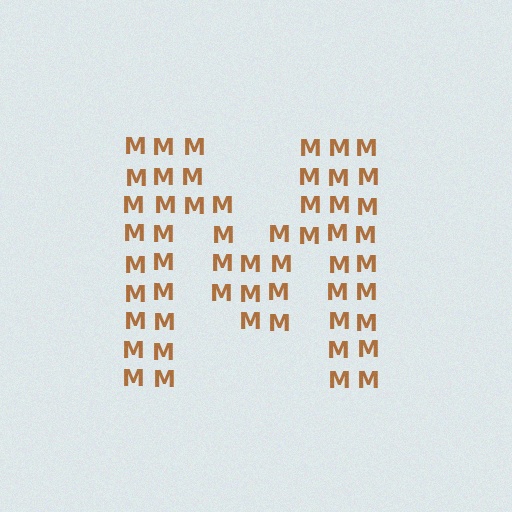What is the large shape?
The large shape is the letter M.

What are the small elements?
The small elements are letter M's.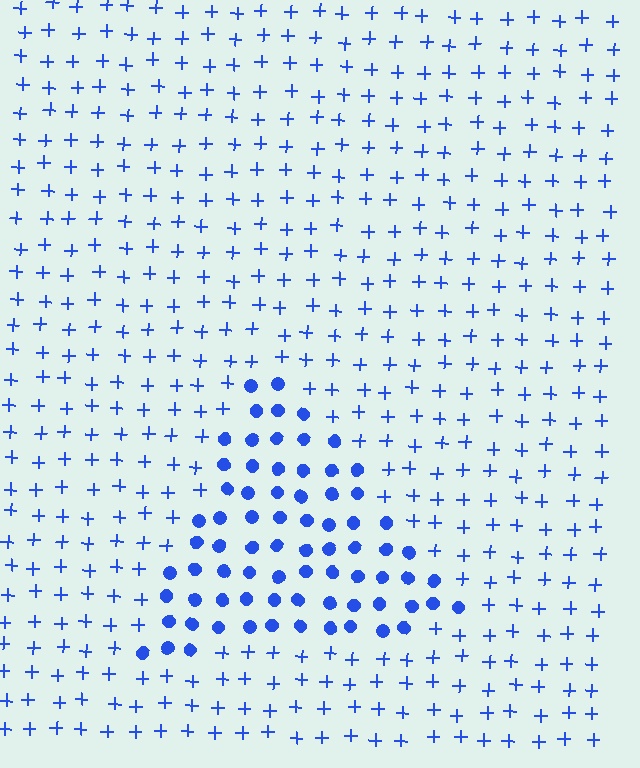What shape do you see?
I see a triangle.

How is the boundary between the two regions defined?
The boundary is defined by a change in element shape: circles inside vs. plus signs outside. All elements share the same color and spacing.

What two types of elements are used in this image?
The image uses circles inside the triangle region and plus signs outside it.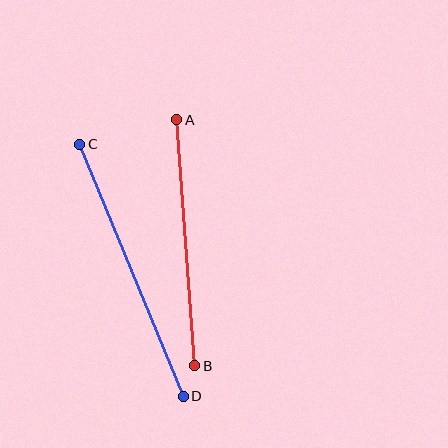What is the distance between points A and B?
The distance is approximately 247 pixels.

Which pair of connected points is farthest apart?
Points C and D are farthest apart.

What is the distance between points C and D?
The distance is approximately 272 pixels.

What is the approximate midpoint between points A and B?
The midpoint is at approximately (186, 243) pixels.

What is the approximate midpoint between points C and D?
The midpoint is at approximately (132, 270) pixels.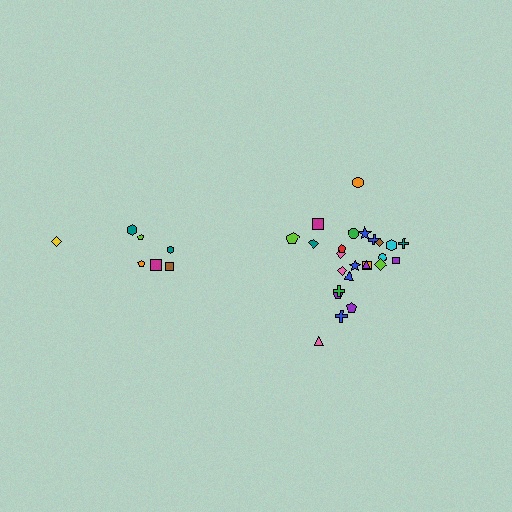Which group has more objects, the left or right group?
The right group.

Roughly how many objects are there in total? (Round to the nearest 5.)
Roughly 30 objects in total.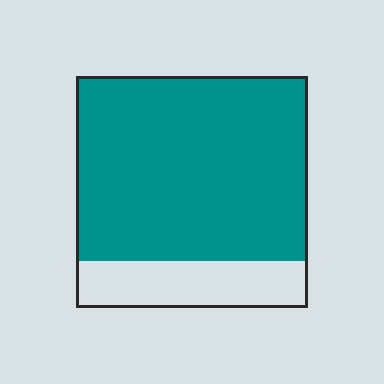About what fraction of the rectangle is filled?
About four fifths (4/5).